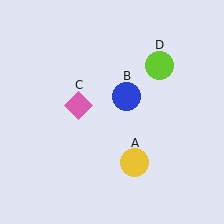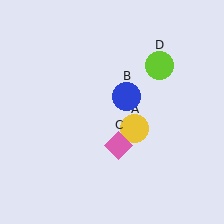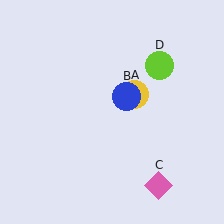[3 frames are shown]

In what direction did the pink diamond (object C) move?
The pink diamond (object C) moved down and to the right.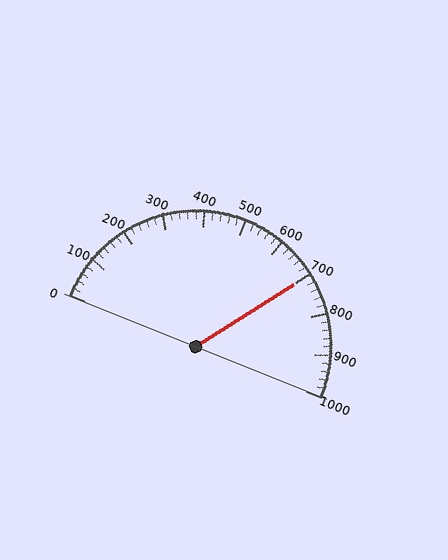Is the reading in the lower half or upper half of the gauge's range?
The reading is in the upper half of the range (0 to 1000).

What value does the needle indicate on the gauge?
The needle indicates approximately 700.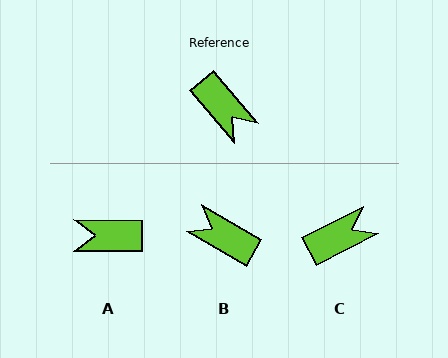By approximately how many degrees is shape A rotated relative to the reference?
Approximately 130 degrees clockwise.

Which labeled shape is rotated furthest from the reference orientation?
B, about 160 degrees away.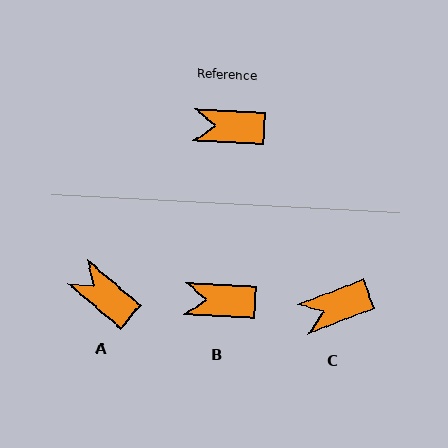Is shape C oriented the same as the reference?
No, it is off by about 24 degrees.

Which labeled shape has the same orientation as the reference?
B.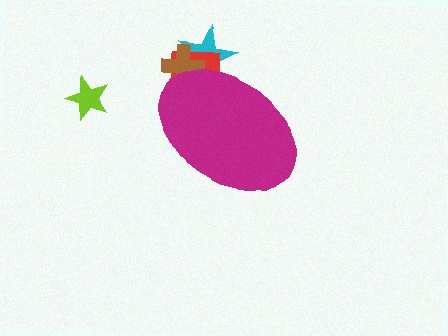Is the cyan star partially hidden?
Yes, the cyan star is partially hidden behind the magenta ellipse.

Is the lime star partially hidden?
No, the lime star is fully visible.